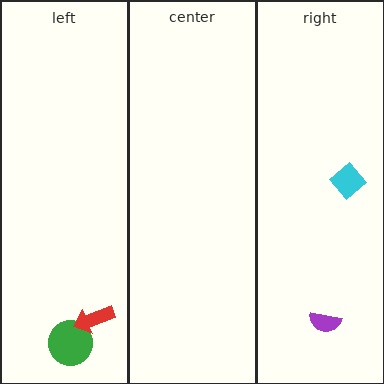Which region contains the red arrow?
The left region.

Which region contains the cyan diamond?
The right region.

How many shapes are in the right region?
2.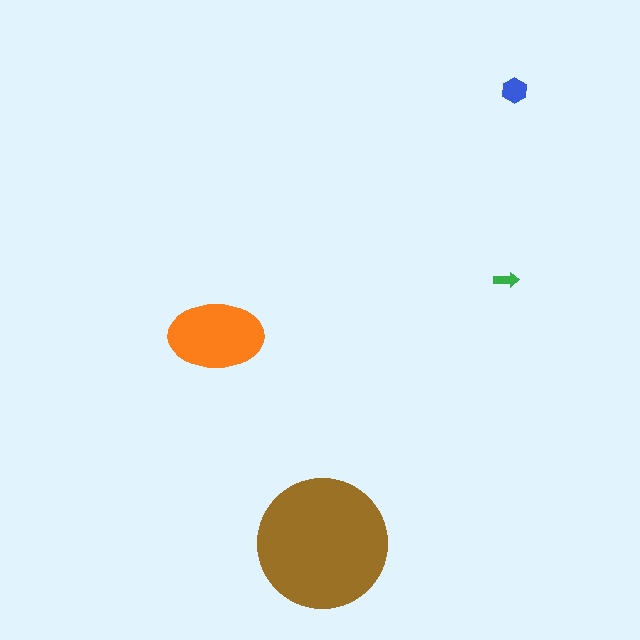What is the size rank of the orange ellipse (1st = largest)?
2nd.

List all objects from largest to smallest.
The brown circle, the orange ellipse, the blue hexagon, the green arrow.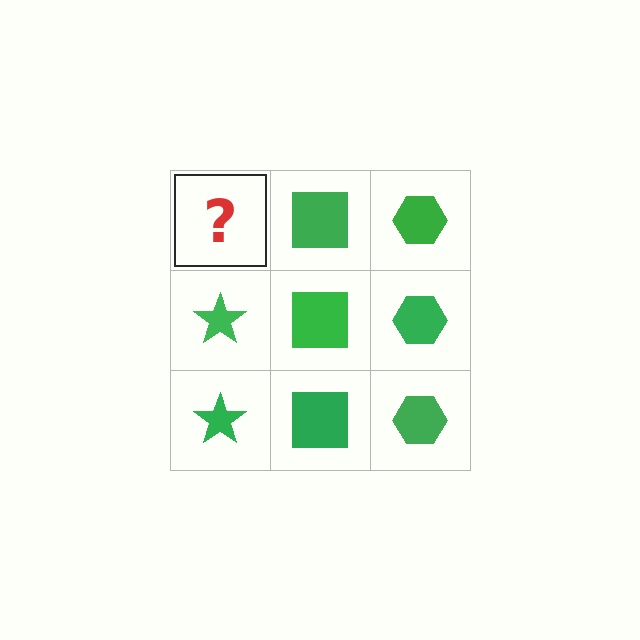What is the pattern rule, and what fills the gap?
The rule is that each column has a consistent shape. The gap should be filled with a green star.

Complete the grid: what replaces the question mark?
The question mark should be replaced with a green star.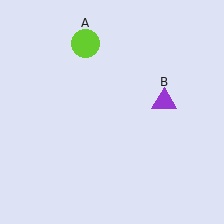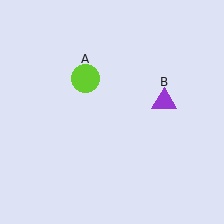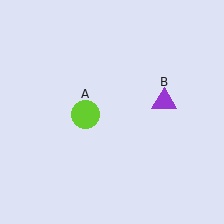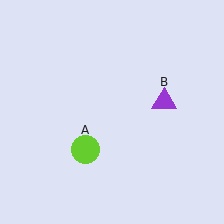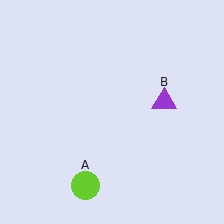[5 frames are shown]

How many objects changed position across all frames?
1 object changed position: lime circle (object A).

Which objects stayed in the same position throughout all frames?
Purple triangle (object B) remained stationary.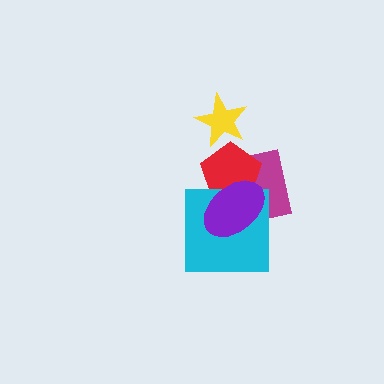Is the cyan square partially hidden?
Yes, it is partially covered by another shape.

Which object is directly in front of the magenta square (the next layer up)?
The red pentagon is directly in front of the magenta square.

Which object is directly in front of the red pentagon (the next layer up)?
The cyan square is directly in front of the red pentagon.